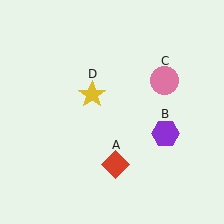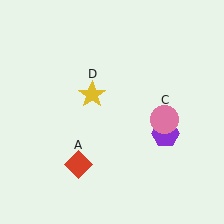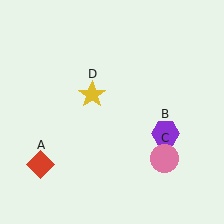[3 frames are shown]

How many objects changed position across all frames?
2 objects changed position: red diamond (object A), pink circle (object C).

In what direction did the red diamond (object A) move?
The red diamond (object A) moved left.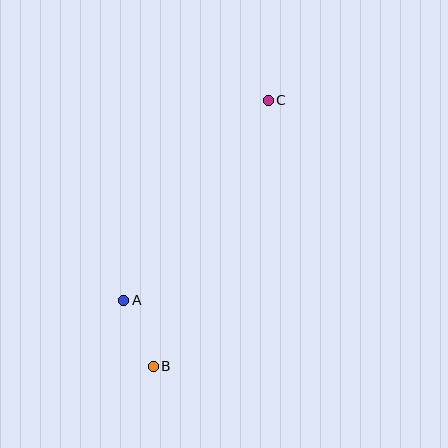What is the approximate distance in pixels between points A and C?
The distance between A and C is approximately 247 pixels.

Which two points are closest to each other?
Points A and B are closest to each other.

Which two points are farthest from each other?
Points B and C are farthest from each other.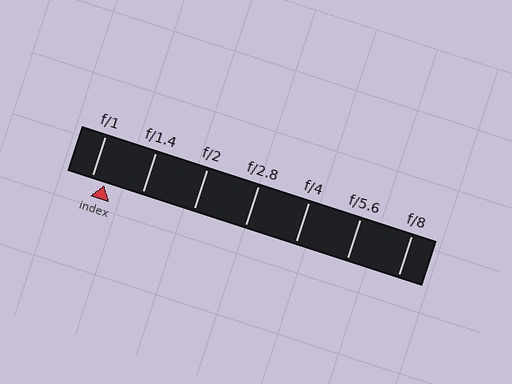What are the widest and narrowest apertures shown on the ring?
The widest aperture shown is f/1 and the narrowest is f/8.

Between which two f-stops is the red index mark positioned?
The index mark is between f/1 and f/1.4.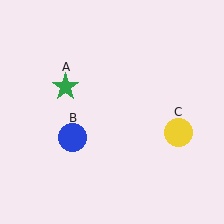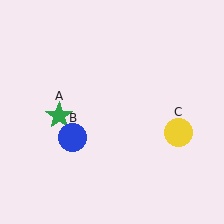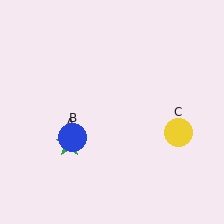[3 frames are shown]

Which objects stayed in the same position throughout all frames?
Blue circle (object B) and yellow circle (object C) remained stationary.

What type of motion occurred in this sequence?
The green star (object A) rotated counterclockwise around the center of the scene.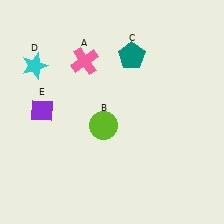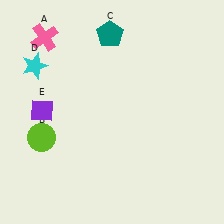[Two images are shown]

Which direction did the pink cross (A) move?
The pink cross (A) moved left.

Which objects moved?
The objects that moved are: the pink cross (A), the lime circle (B), the teal pentagon (C).